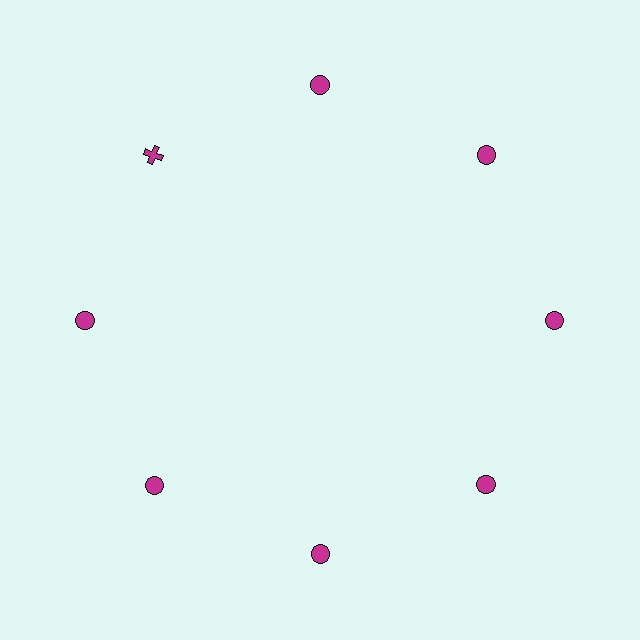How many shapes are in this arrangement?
There are 8 shapes arranged in a ring pattern.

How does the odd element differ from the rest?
It has a different shape: cross instead of circle.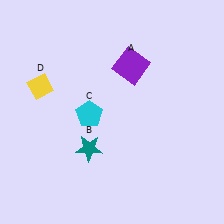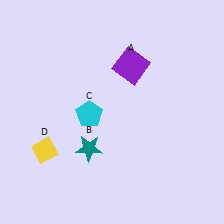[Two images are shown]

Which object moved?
The yellow diamond (D) moved down.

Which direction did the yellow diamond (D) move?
The yellow diamond (D) moved down.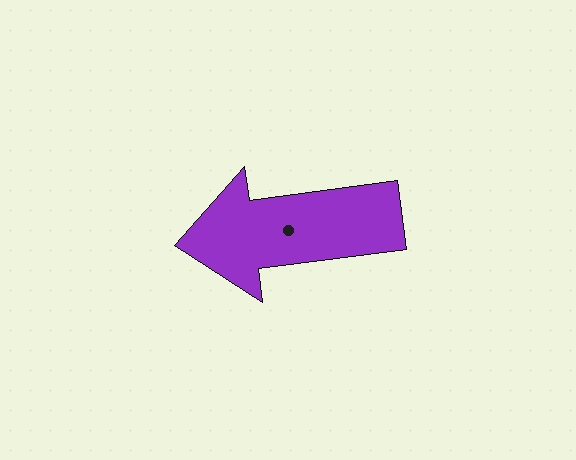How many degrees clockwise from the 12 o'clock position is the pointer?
Approximately 262 degrees.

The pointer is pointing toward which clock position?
Roughly 9 o'clock.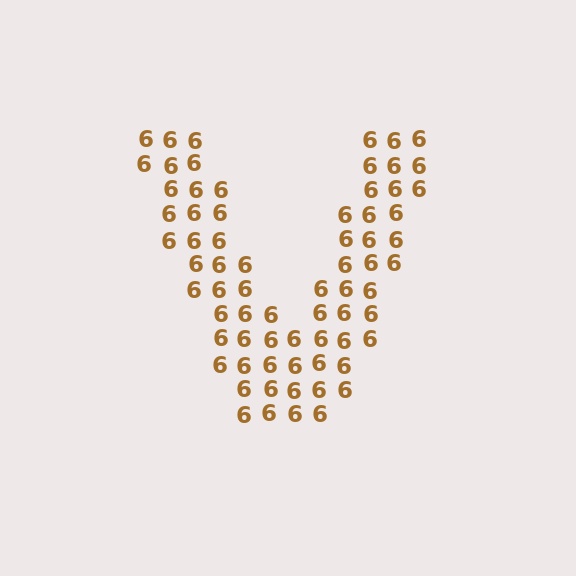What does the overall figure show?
The overall figure shows the letter V.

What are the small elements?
The small elements are digit 6's.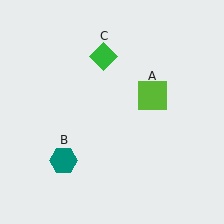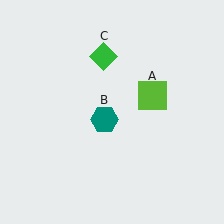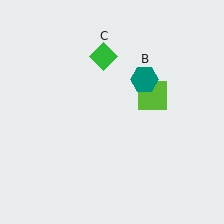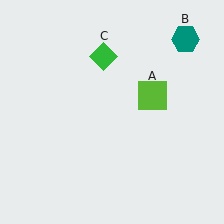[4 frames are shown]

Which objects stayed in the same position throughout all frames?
Lime square (object A) and green diamond (object C) remained stationary.